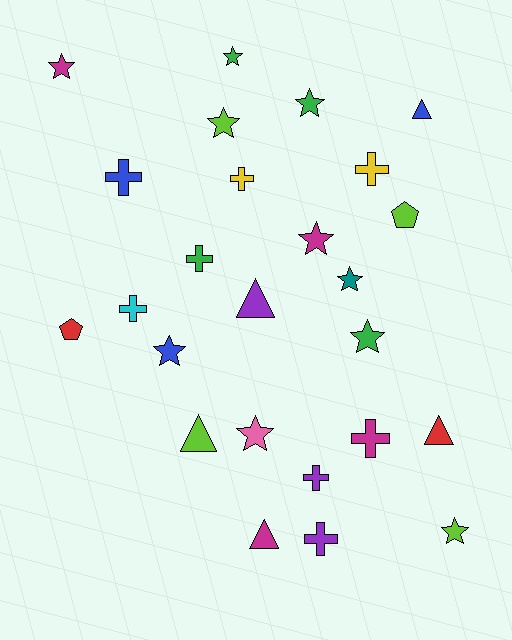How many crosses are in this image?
There are 8 crosses.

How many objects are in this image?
There are 25 objects.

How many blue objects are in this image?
There are 3 blue objects.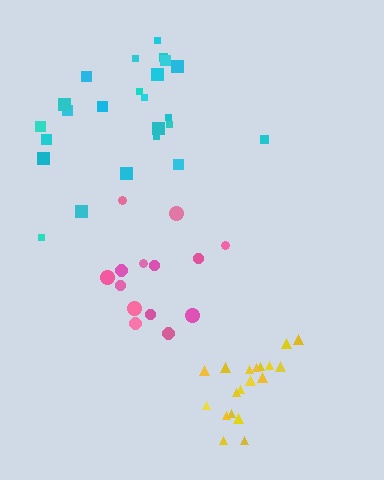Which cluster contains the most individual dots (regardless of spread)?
Cyan (24).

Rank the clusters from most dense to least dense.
yellow, pink, cyan.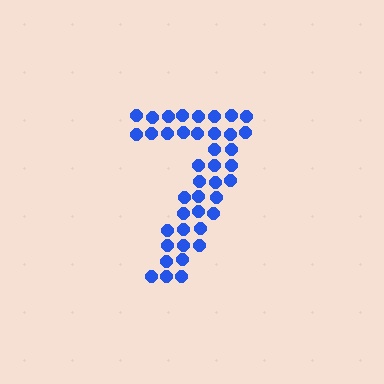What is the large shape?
The large shape is the digit 7.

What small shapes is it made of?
It is made of small circles.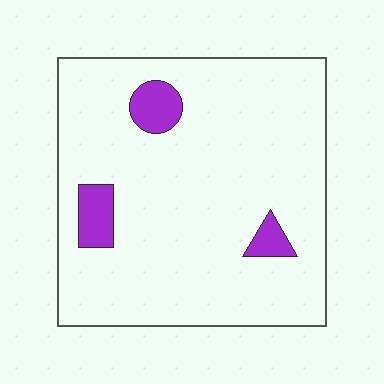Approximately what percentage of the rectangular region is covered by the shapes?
Approximately 10%.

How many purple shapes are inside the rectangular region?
3.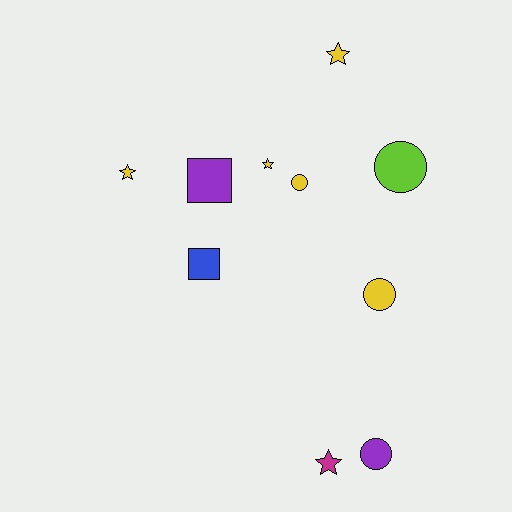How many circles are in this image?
There are 4 circles.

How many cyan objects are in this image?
There are no cyan objects.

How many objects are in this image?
There are 10 objects.